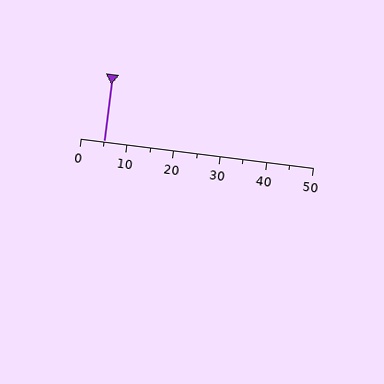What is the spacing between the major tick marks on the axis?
The major ticks are spaced 10 apart.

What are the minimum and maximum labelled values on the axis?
The axis runs from 0 to 50.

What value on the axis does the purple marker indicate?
The marker indicates approximately 5.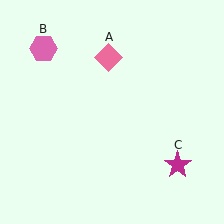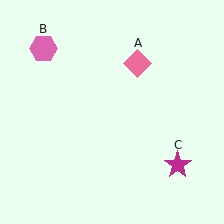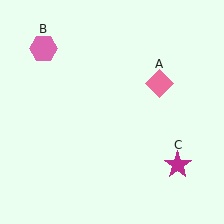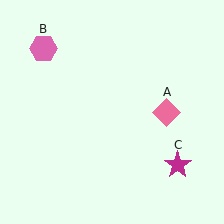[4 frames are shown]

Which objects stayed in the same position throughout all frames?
Pink hexagon (object B) and magenta star (object C) remained stationary.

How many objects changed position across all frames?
1 object changed position: pink diamond (object A).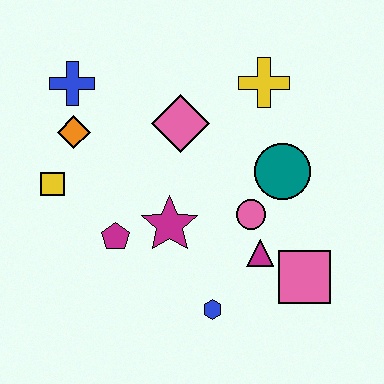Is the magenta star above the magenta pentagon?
Yes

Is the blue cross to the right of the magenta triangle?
No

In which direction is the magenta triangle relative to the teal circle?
The magenta triangle is below the teal circle.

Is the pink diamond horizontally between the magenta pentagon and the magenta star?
No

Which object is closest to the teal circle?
The pink circle is closest to the teal circle.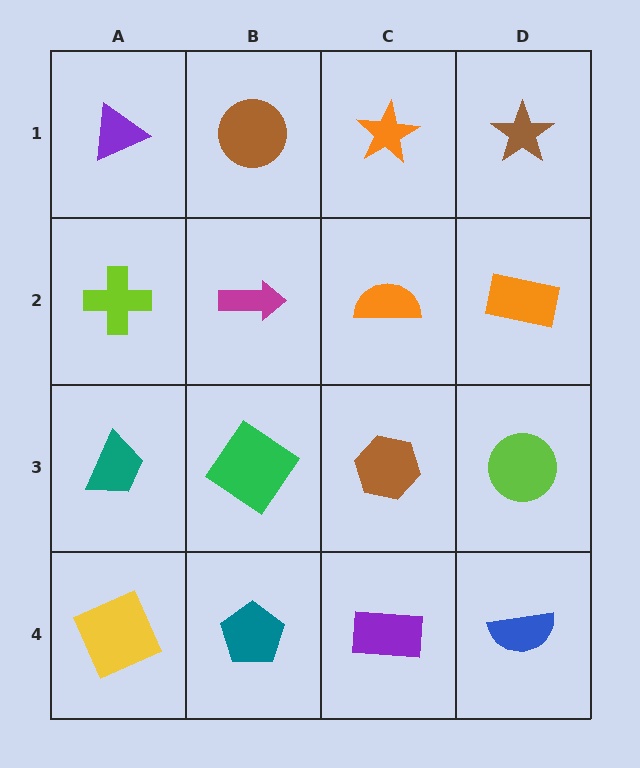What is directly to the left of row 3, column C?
A green diamond.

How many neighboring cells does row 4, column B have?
3.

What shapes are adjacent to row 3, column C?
An orange semicircle (row 2, column C), a purple rectangle (row 4, column C), a green diamond (row 3, column B), a lime circle (row 3, column D).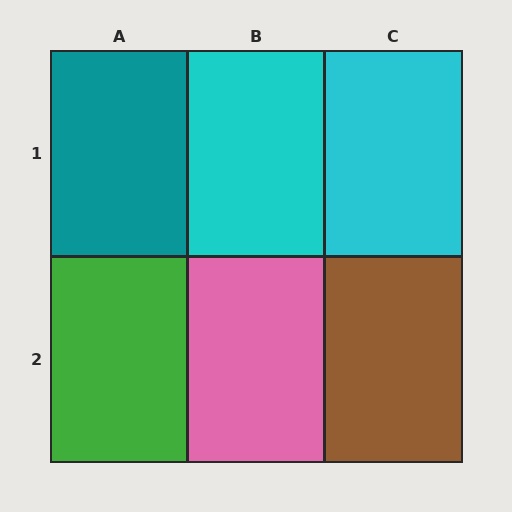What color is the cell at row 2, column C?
Brown.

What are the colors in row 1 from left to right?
Teal, cyan, cyan.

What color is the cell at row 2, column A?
Green.